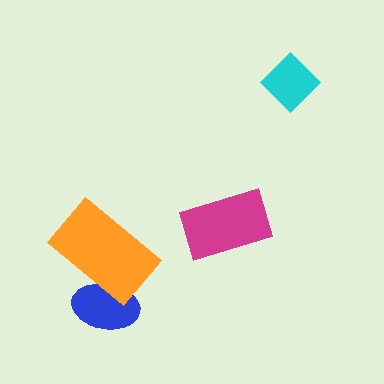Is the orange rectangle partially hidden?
No, no other shape covers it.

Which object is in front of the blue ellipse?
The orange rectangle is in front of the blue ellipse.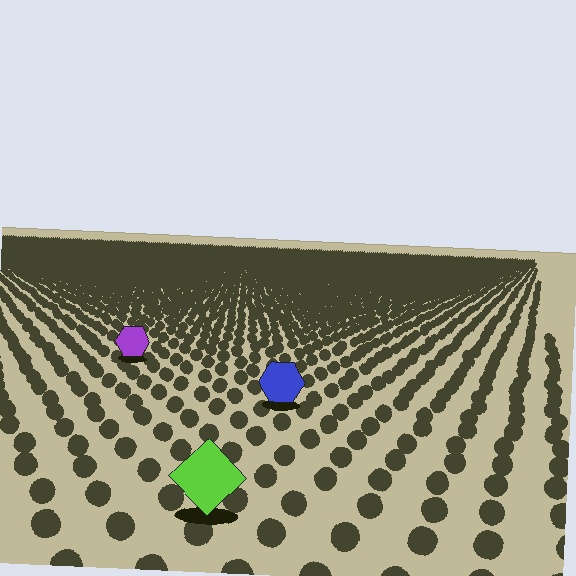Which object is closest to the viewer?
The lime diamond is closest. The texture marks near it are larger and more spread out.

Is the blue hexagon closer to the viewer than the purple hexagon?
Yes. The blue hexagon is closer — you can tell from the texture gradient: the ground texture is coarser near it.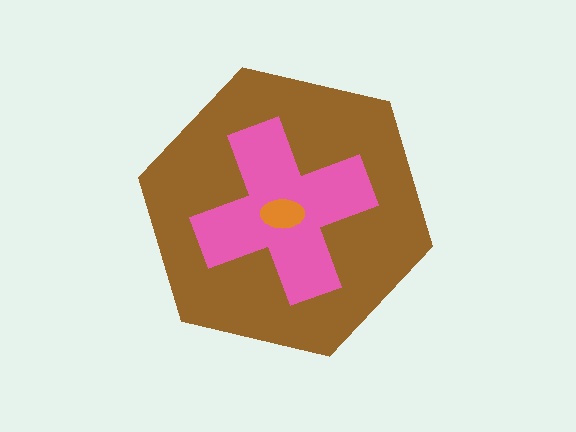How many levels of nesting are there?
3.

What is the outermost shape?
The brown hexagon.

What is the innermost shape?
The orange ellipse.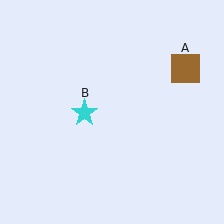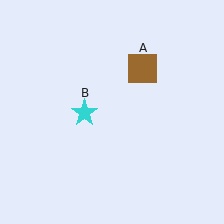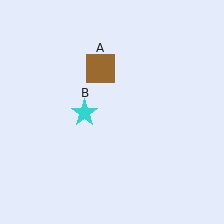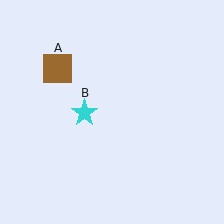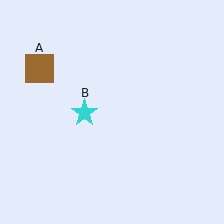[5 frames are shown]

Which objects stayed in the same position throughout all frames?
Cyan star (object B) remained stationary.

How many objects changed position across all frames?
1 object changed position: brown square (object A).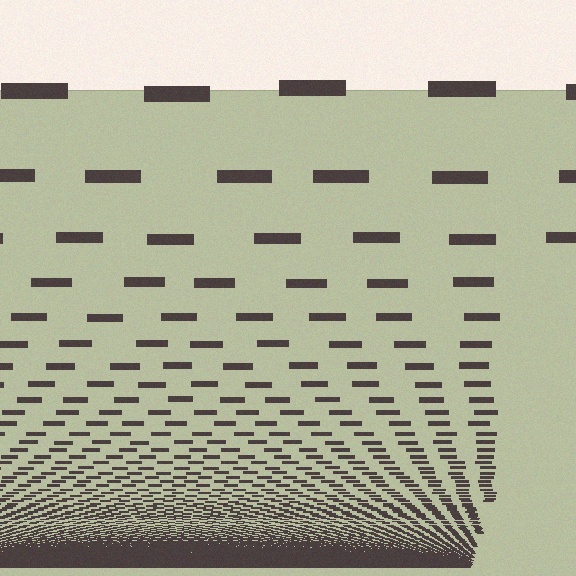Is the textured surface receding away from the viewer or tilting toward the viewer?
The surface appears to tilt toward the viewer. Texture elements get larger and sparser toward the top.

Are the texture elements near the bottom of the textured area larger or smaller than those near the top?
Smaller. The gradient is inverted — elements near the bottom are smaller and denser.